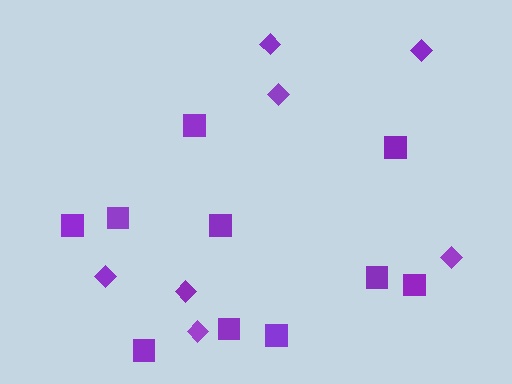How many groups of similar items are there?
There are 2 groups: one group of diamonds (7) and one group of squares (10).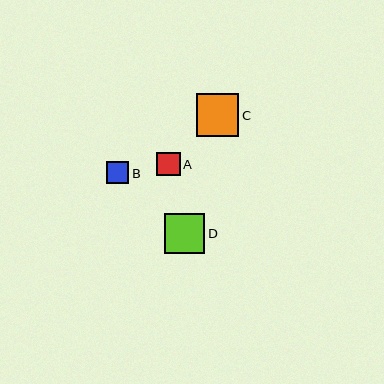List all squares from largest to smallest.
From largest to smallest: C, D, A, B.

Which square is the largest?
Square C is the largest with a size of approximately 43 pixels.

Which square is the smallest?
Square B is the smallest with a size of approximately 22 pixels.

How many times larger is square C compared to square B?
Square C is approximately 2.0 times the size of square B.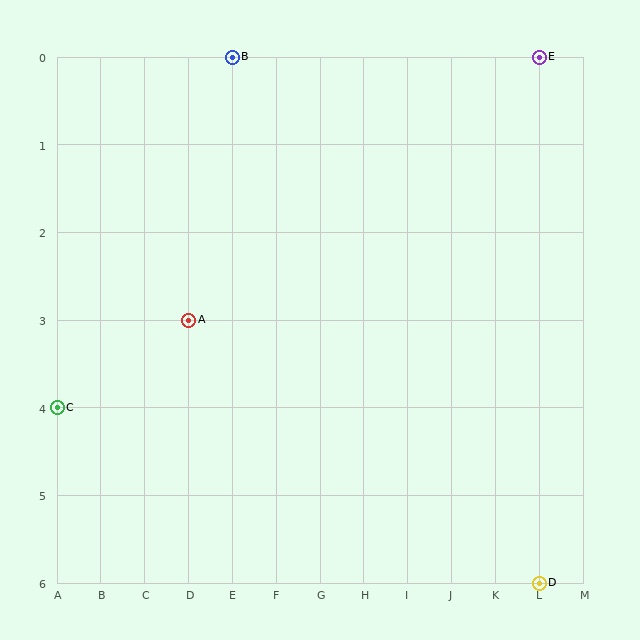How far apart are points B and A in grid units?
Points B and A are 1 column and 3 rows apart (about 3.2 grid units diagonally).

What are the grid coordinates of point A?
Point A is at grid coordinates (D, 3).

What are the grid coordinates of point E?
Point E is at grid coordinates (L, 0).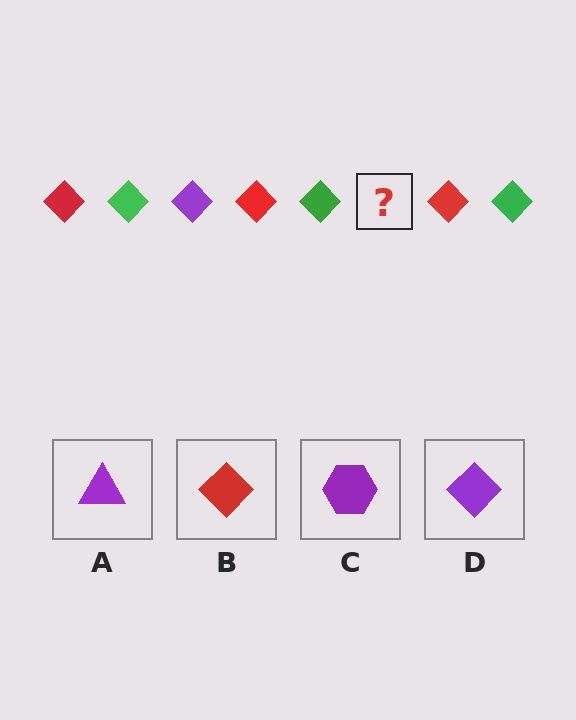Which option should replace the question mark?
Option D.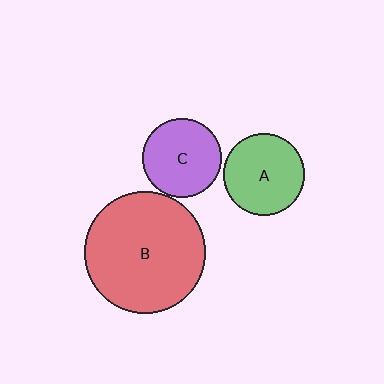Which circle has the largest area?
Circle B (red).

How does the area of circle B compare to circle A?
Approximately 2.3 times.